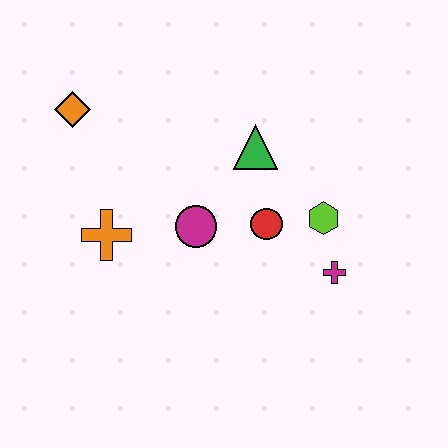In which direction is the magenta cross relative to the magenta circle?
The magenta cross is to the right of the magenta circle.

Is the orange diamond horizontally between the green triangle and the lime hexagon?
No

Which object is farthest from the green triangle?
The orange diamond is farthest from the green triangle.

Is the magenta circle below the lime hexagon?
Yes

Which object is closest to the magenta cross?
The lime hexagon is closest to the magenta cross.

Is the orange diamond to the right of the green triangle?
No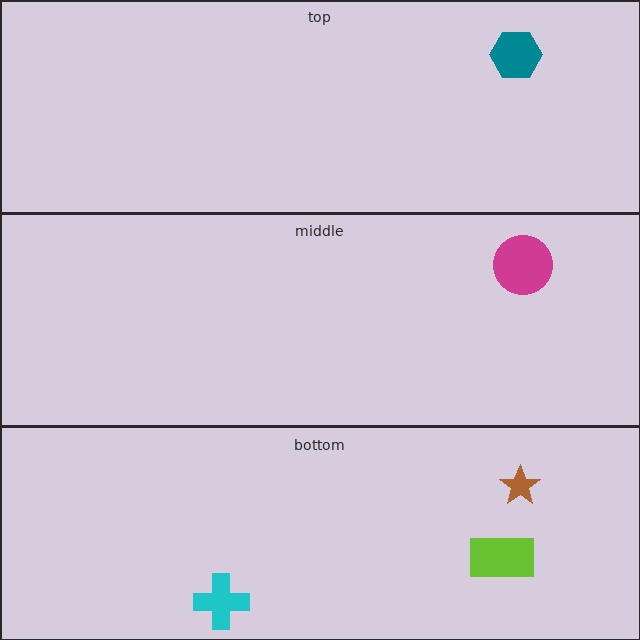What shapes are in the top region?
The teal hexagon.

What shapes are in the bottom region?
The lime rectangle, the brown star, the cyan cross.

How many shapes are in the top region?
1.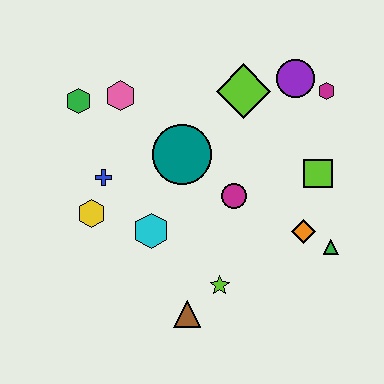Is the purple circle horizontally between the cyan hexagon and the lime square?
Yes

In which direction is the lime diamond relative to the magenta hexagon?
The lime diamond is to the left of the magenta hexagon.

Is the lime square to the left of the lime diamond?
No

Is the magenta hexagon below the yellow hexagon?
No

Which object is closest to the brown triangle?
The lime star is closest to the brown triangle.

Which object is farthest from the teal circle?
The green triangle is farthest from the teal circle.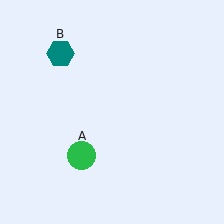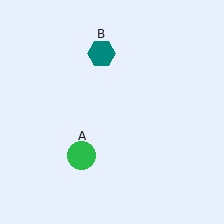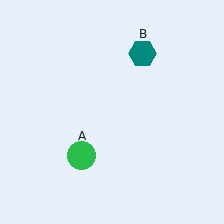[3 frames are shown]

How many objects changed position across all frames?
1 object changed position: teal hexagon (object B).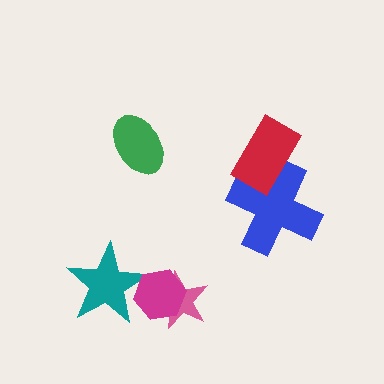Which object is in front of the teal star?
The magenta hexagon is in front of the teal star.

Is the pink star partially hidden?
Yes, it is partially covered by another shape.